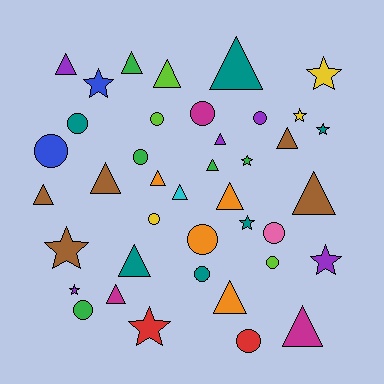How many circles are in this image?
There are 13 circles.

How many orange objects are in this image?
There are 4 orange objects.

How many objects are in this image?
There are 40 objects.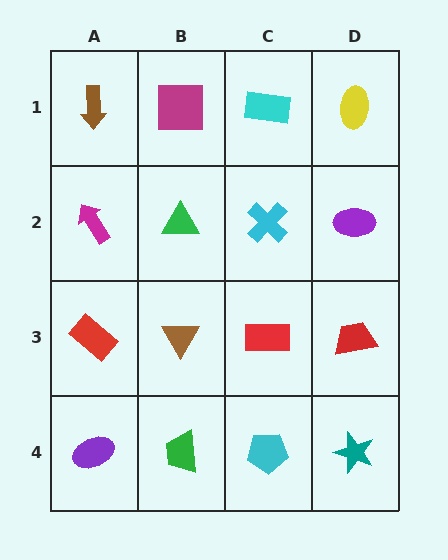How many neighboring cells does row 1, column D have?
2.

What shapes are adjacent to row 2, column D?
A yellow ellipse (row 1, column D), a red trapezoid (row 3, column D), a cyan cross (row 2, column C).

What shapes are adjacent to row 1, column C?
A cyan cross (row 2, column C), a magenta square (row 1, column B), a yellow ellipse (row 1, column D).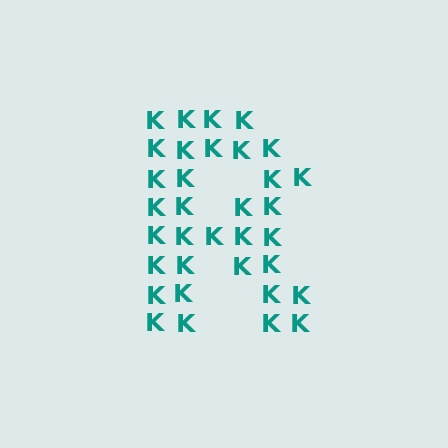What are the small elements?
The small elements are letter K's.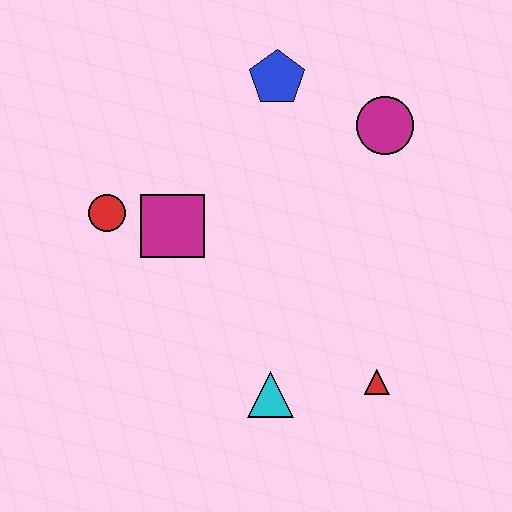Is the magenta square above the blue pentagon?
No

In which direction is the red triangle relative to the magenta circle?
The red triangle is below the magenta circle.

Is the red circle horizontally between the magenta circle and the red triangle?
No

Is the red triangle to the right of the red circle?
Yes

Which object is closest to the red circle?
The magenta square is closest to the red circle.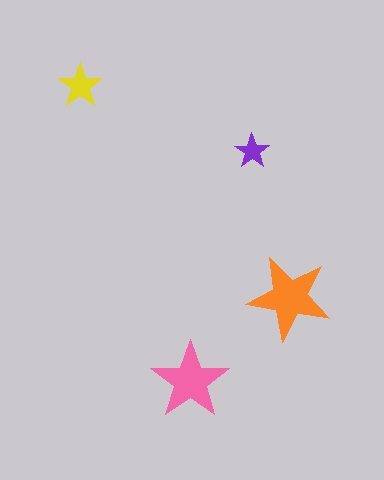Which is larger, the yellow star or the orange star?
The orange one.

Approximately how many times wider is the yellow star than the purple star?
About 1.5 times wider.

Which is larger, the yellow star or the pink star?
The pink one.